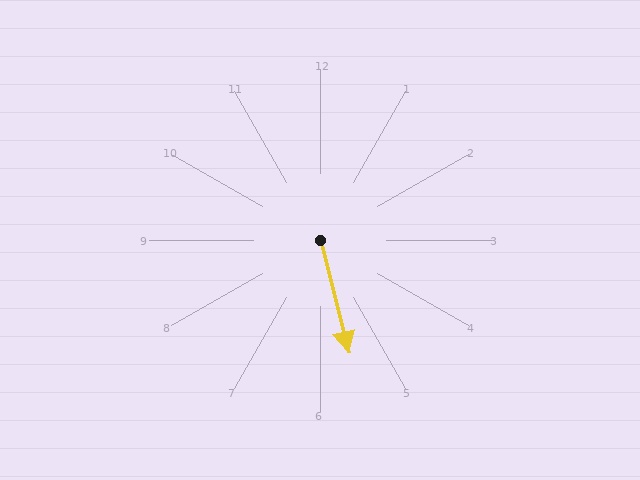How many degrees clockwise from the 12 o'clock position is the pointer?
Approximately 166 degrees.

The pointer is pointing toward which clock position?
Roughly 6 o'clock.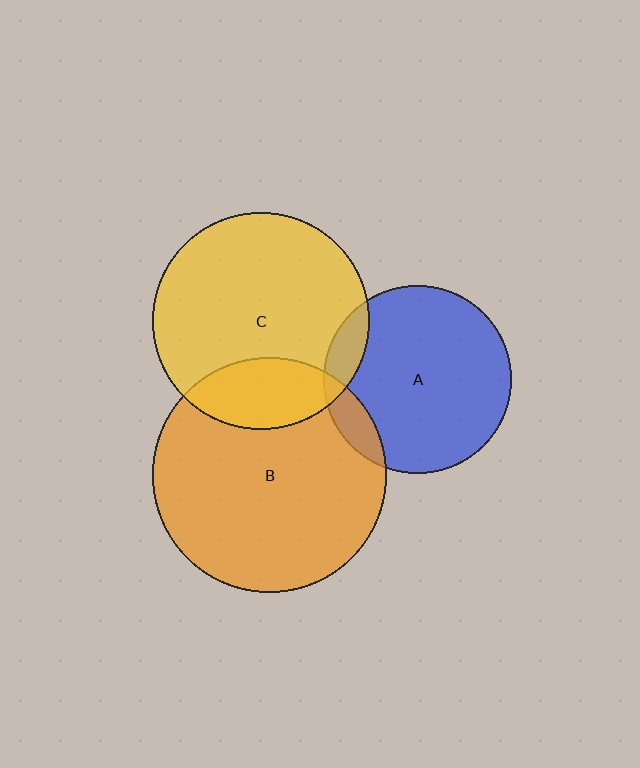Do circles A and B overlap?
Yes.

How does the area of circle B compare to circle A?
Approximately 1.5 times.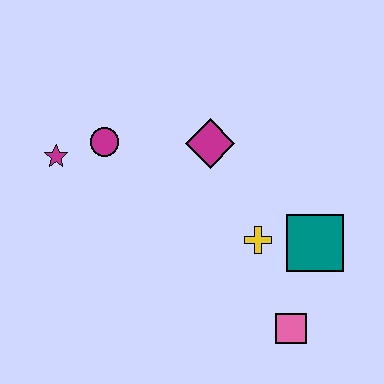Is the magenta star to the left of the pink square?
Yes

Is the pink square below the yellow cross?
Yes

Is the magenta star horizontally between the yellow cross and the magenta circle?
No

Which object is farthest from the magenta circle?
The pink square is farthest from the magenta circle.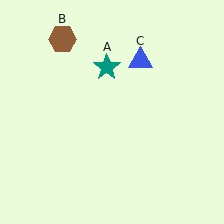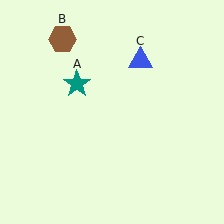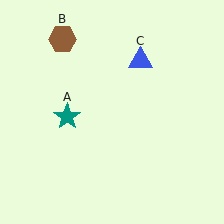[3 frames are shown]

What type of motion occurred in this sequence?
The teal star (object A) rotated counterclockwise around the center of the scene.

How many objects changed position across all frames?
1 object changed position: teal star (object A).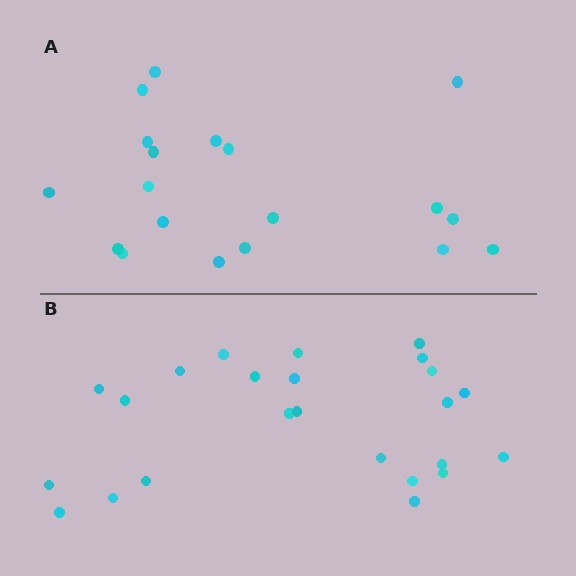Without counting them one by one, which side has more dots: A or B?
Region B (the bottom region) has more dots.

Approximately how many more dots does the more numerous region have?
Region B has about 5 more dots than region A.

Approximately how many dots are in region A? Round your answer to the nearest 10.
About 20 dots. (The exact count is 19, which rounds to 20.)